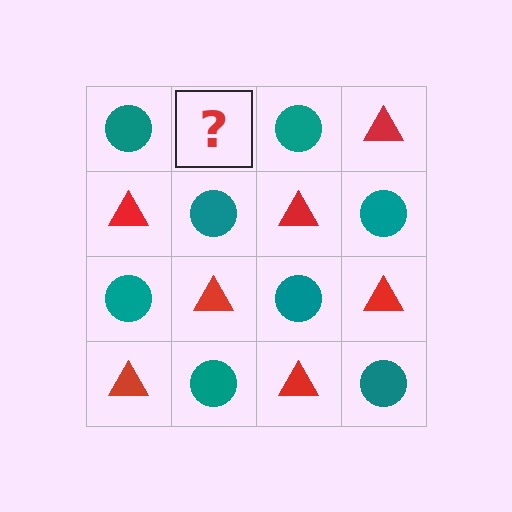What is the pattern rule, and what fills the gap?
The rule is that it alternates teal circle and red triangle in a checkerboard pattern. The gap should be filled with a red triangle.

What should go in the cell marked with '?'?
The missing cell should contain a red triangle.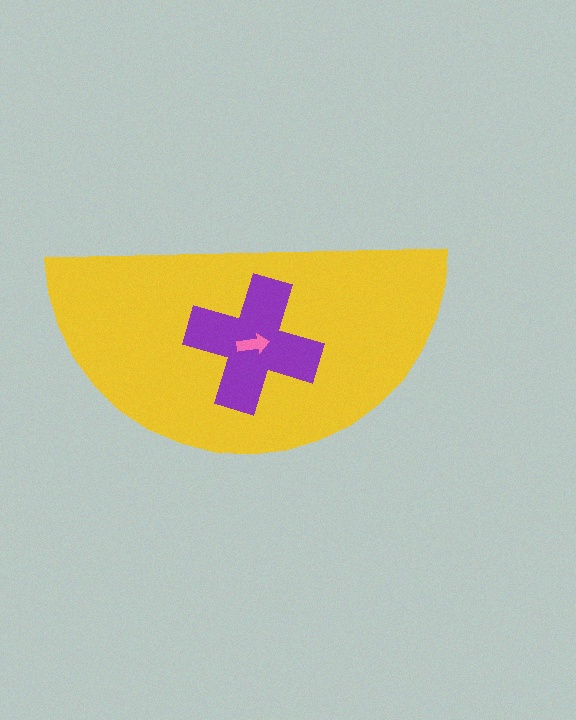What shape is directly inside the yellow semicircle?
The purple cross.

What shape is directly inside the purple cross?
The pink arrow.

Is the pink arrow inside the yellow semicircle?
Yes.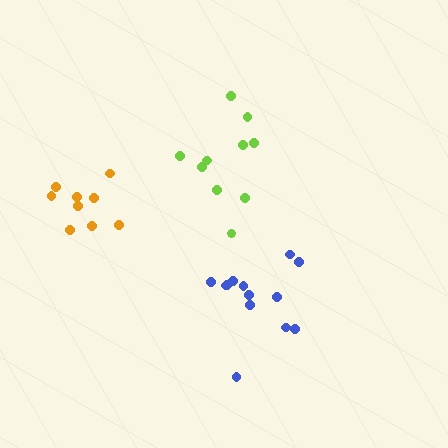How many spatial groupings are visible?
There are 3 spatial groupings.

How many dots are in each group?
Group 1: 13 dots, Group 2: 10 dots, Group 3: 9 dots (32 total).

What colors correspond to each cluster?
The clusters are colored: blue, lime, orange.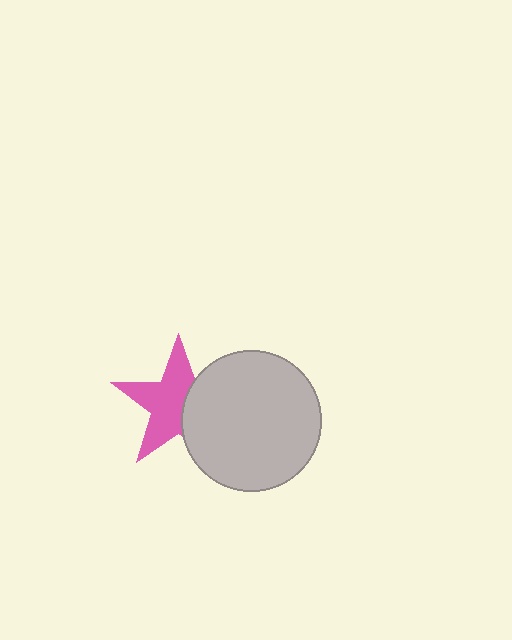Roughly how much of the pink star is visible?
About half of it is visible (roughly 62%).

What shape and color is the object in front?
The object in front is a light gray circle.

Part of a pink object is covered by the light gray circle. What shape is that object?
It is a star.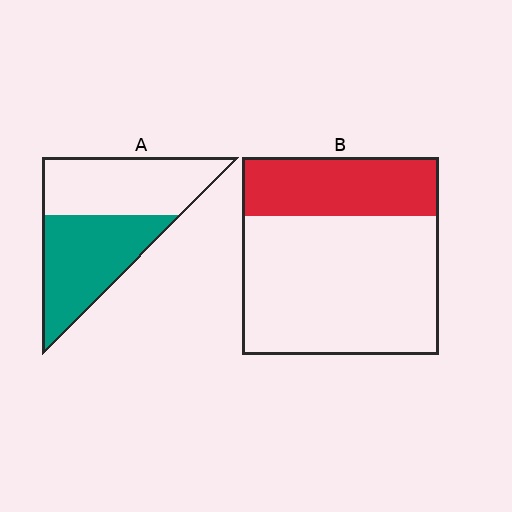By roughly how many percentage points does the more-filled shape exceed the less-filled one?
By roughly 20 percentage points (A over B).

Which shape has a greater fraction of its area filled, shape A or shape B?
Shape A.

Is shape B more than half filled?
No.